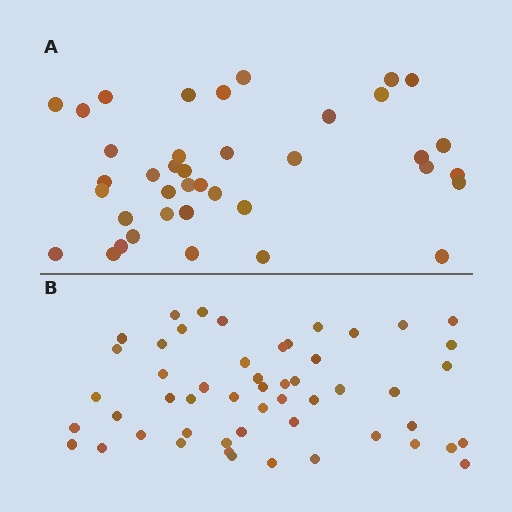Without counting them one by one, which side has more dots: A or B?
Region B (the bottom region) has more dots.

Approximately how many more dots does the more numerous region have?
Region B has approximately 15 more dots than region A.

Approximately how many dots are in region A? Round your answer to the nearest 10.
About 40 dots. (The exact count is 39, which rounds to 40.)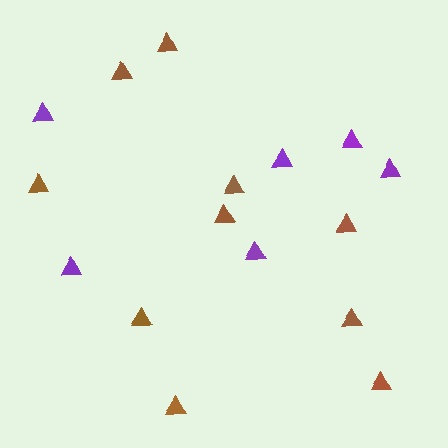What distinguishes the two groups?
There are 2 groups: one group of purple triangles (6) and one group of brown triangles (10).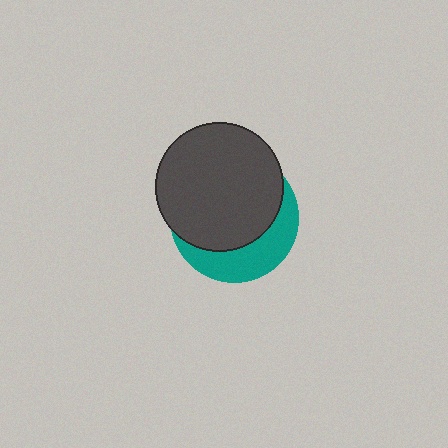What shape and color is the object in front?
The object in front is a dark gray circle.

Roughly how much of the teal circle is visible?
A small part of it is visible (roughly 33%).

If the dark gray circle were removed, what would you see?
You would see the complete teal circle.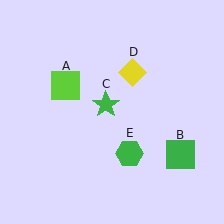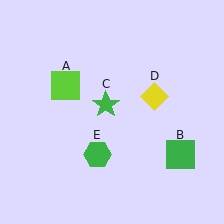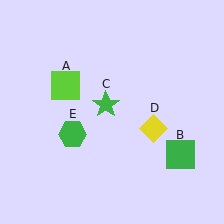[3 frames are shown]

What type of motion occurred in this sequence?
The yellow diamond (object D), green hexagon (object E) rotated clockwise around the center of the scene.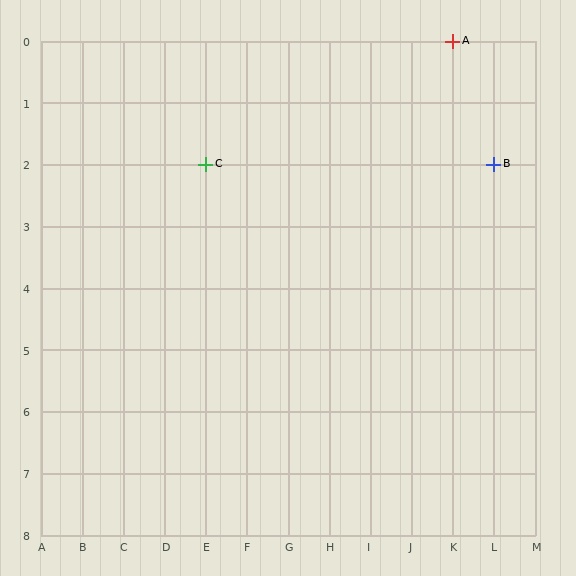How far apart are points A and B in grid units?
Points A and B are 1 column and 2 rows apart (about 2.2 grid units diagonally).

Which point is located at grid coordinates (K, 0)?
Point A is at (K, 0).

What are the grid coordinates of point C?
Point C is at grid coordinates (E, 2).